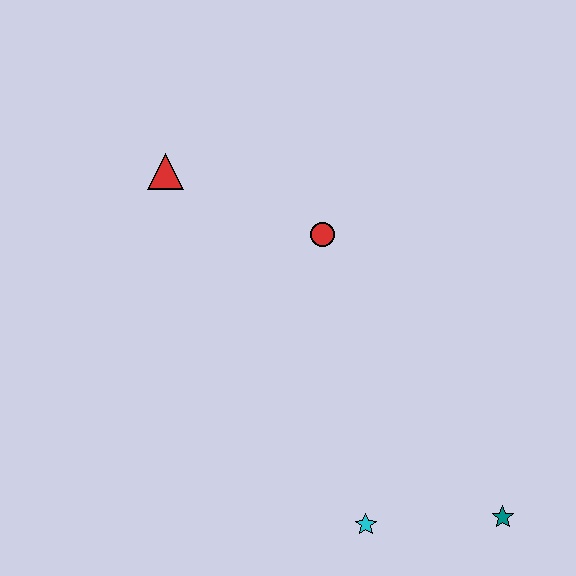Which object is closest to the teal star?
The cyan star is closest to the teal star.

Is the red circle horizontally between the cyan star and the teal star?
No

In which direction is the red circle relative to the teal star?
The red circle is above the teal star.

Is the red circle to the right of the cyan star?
No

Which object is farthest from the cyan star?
The red triangle is farthest from the cyan star.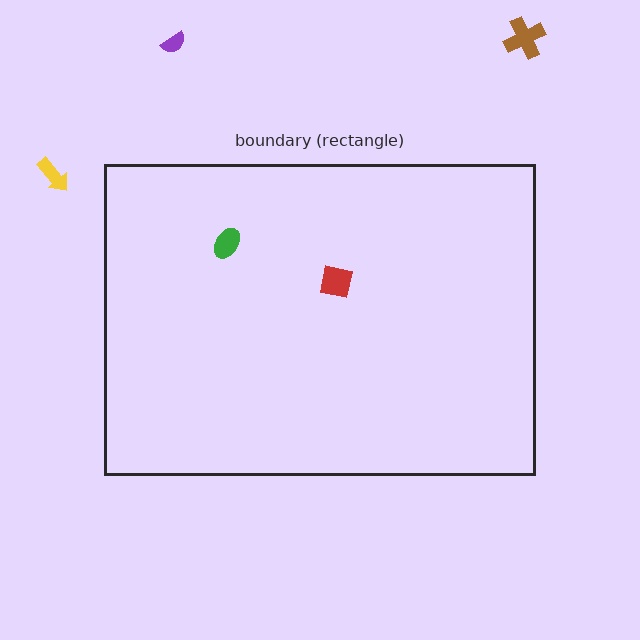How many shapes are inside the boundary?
2 inside, 3 outside.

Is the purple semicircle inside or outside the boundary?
Outside.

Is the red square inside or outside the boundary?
Inside.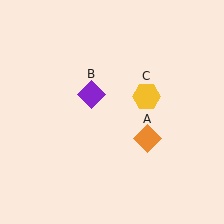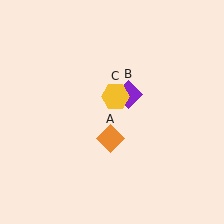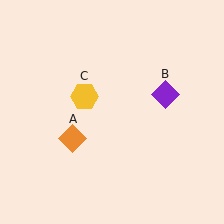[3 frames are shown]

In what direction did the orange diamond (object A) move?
The orange diamond (object A) moved left.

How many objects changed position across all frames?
3 objects changed position: orange diamond (object A), purple diamond (object B), yellow hexagon (object C).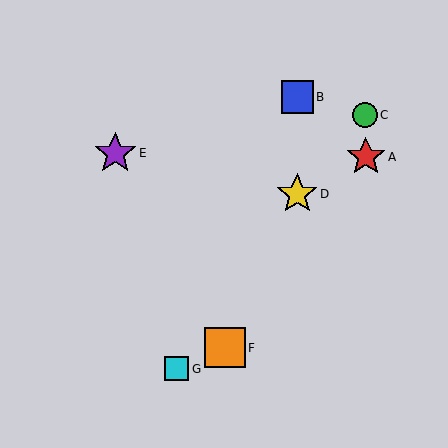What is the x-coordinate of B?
Object B is at x≈297.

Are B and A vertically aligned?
No, B is at x≈297 and A is at x≈366.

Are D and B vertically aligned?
Yes, both are at x≈297.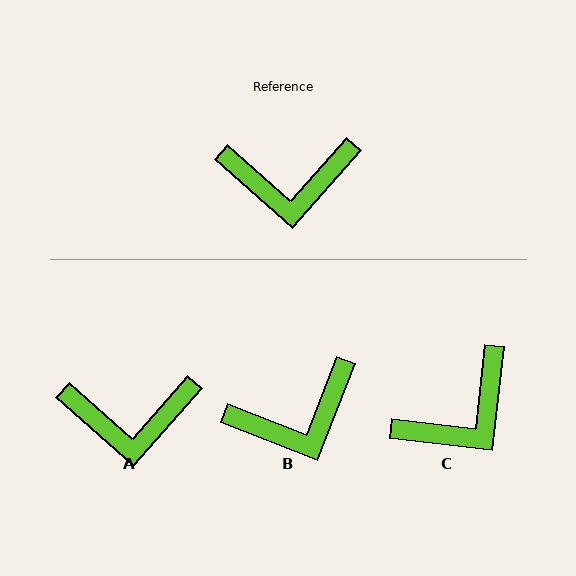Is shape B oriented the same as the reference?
No, it is off by about 20 degrees.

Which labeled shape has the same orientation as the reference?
A.